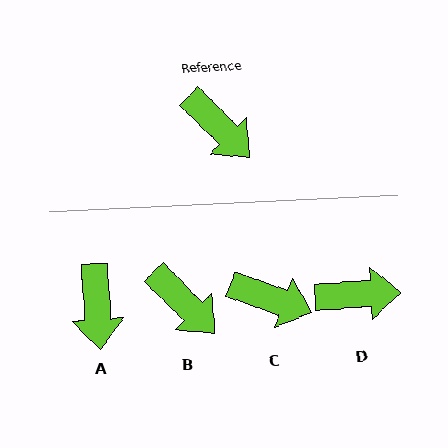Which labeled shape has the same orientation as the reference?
B.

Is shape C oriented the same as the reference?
No, it is off by about 26 degrees.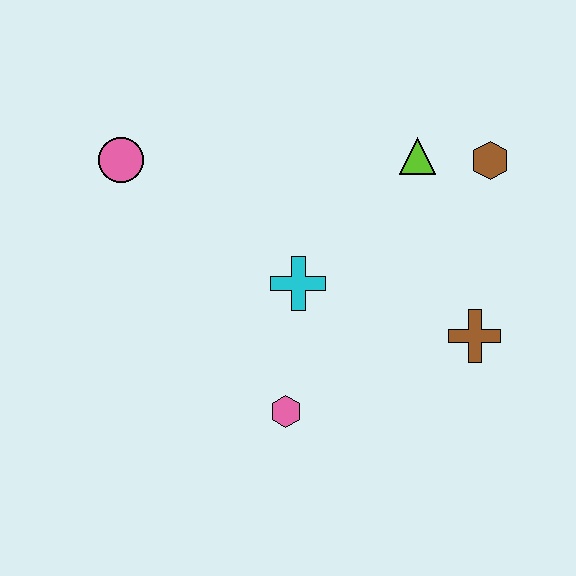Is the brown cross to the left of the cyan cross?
No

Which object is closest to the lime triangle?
The brown hexagon is closest to the lime triangle.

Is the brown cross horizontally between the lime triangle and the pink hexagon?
No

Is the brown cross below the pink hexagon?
No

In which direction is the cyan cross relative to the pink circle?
The cyan cross is to the right of the pink circle.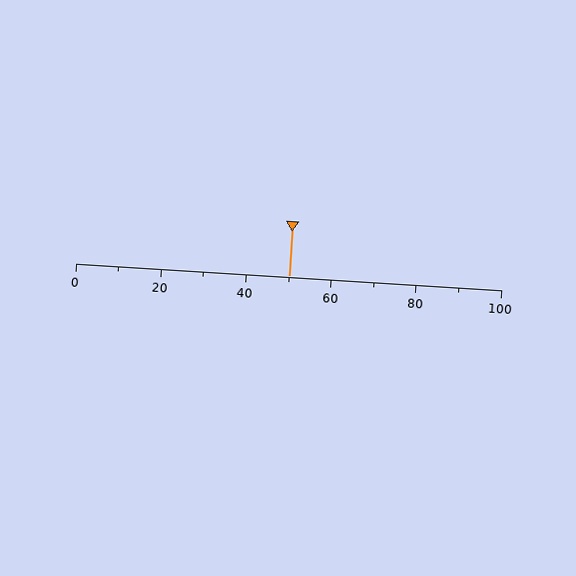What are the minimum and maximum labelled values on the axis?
The axis runs from 0 to 100.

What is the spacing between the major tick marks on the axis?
The major ticks are spaced 20 apart.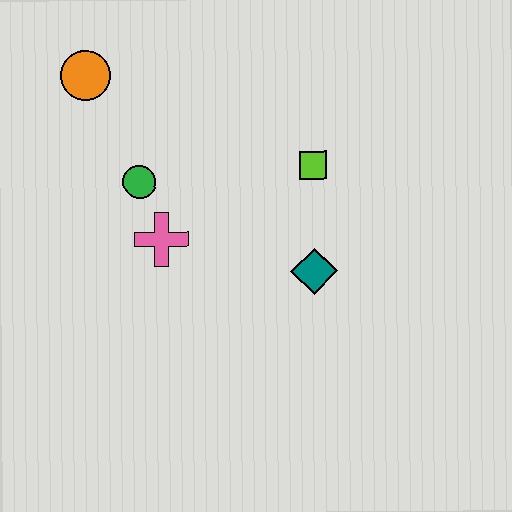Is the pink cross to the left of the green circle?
No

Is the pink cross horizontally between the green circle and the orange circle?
No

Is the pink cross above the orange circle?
No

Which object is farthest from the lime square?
The orange circle is farthest from the lime square.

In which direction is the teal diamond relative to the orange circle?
The teal diamond is to the right of the orange circle.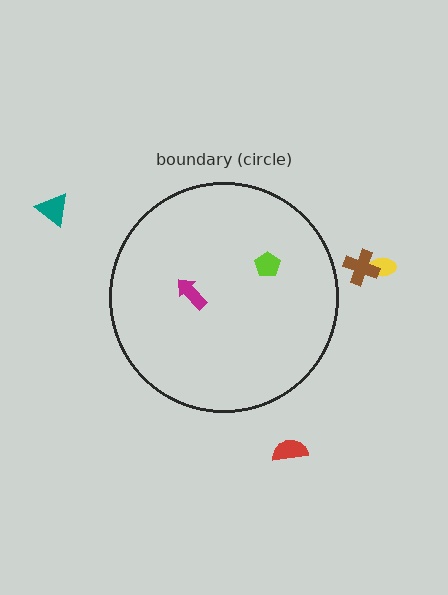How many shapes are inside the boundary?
2 inside, 4 outside.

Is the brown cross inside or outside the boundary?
Outside.